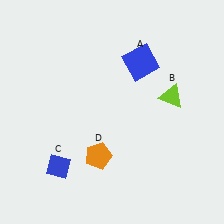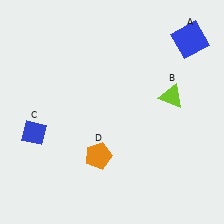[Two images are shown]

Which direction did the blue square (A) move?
The blue square (A) moved right.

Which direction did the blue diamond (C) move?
The blue diamond (C) moved up.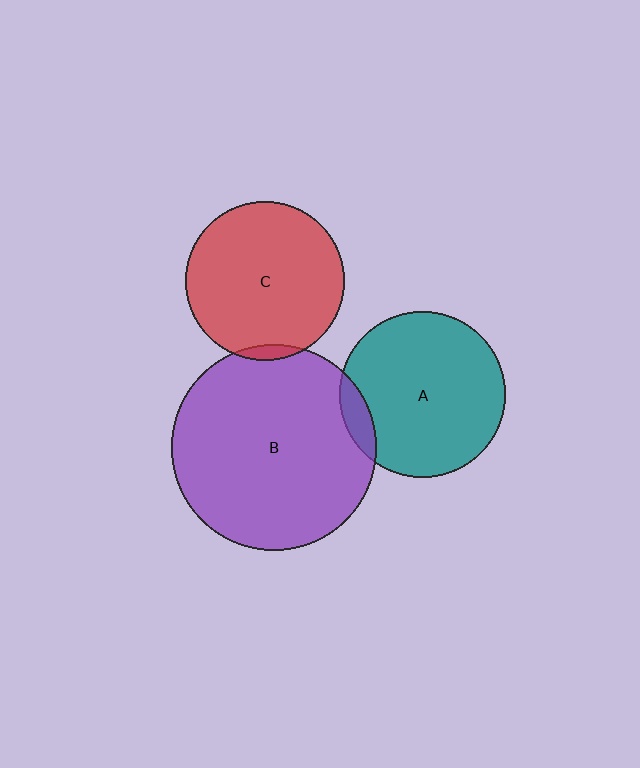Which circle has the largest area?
Circle B (purple).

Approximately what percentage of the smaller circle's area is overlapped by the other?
Approximately 5%.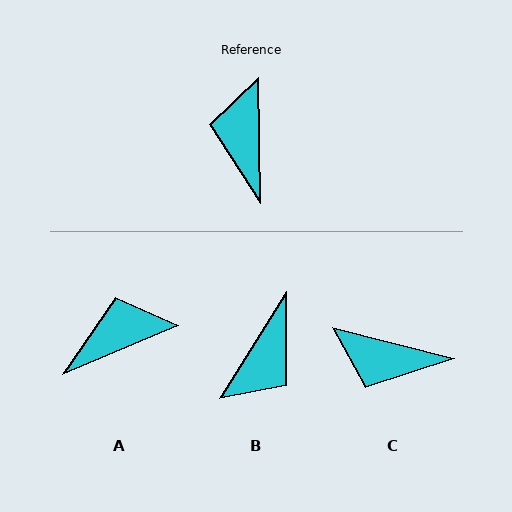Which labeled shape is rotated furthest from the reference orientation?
B, about 147 degrees away.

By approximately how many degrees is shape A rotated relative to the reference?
Approximately 68 degrees clockwise.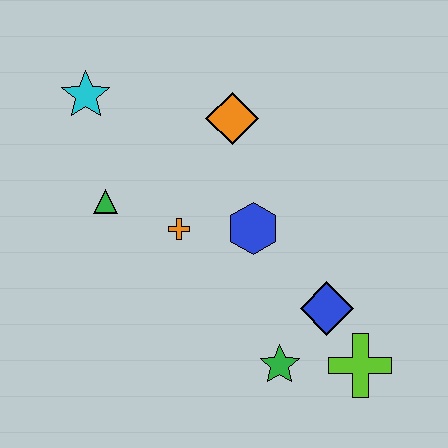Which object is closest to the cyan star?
The green triangle is closest to the cyan star.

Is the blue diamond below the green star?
No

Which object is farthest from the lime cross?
The cyan star is farthest from the lime cross.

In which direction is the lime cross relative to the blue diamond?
The lime cross is below the blue diamond.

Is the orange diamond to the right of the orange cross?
Yes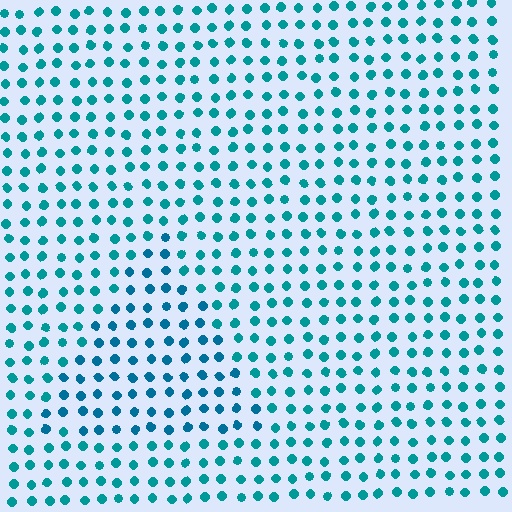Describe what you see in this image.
The image is filled with small teal elements in a uniform arrangement. A triangle-shaped region is visible where the elements are tinted to a slightly different hue, forming a subtle color boundary.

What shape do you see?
I see a triangle.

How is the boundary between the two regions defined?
The boundary is defined purely by a slight shift in hue (about 16 degrees). Spacing, size, and orientation are identical on both sides.